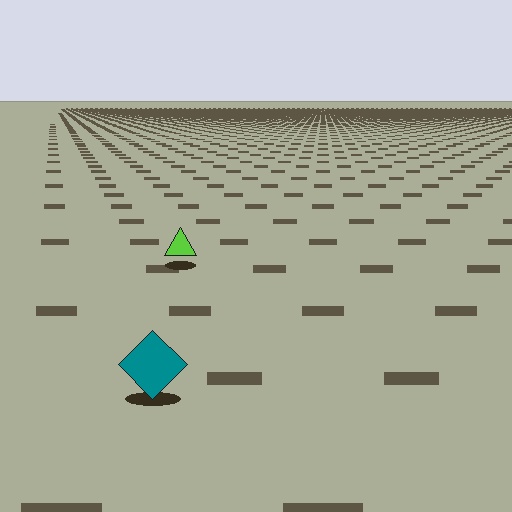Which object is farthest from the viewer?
The lime triangle is farthest from the viewer. It appears smaller and the ground texture around it is denser.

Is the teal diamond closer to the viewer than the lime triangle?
Yes. The teal diamond is closer — you can tell from the texture gradient: the ground texture is coarser near it.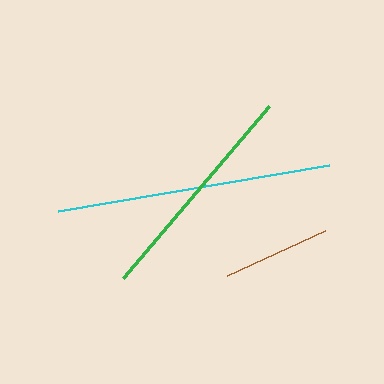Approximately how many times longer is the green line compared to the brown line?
The green line is approximately 2.1 times the length of the brown line.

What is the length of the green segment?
The green segment is approximately 226 pixels long.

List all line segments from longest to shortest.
From longest to shortest: cyan, green, brown.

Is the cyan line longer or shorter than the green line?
The cyan line is longer than the green line.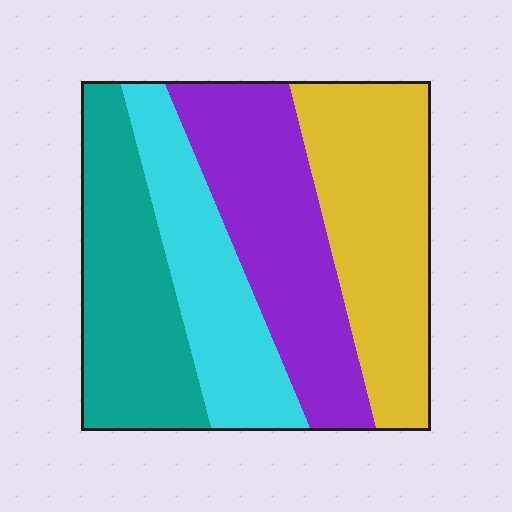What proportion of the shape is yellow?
Yellow covers roughly 30% of the shape.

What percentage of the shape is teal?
Teal takes up between a sixth and a third of the shape.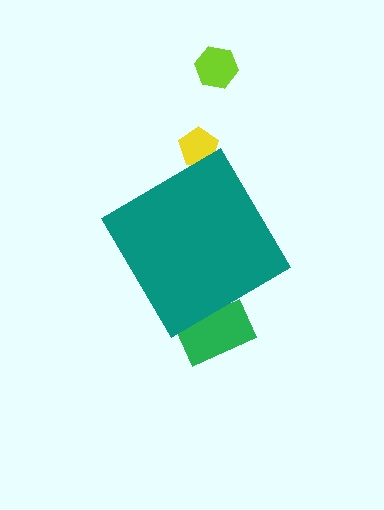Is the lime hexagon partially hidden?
No, the lime hexagon is fully visible.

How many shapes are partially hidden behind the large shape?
2 shapes are partially hidden.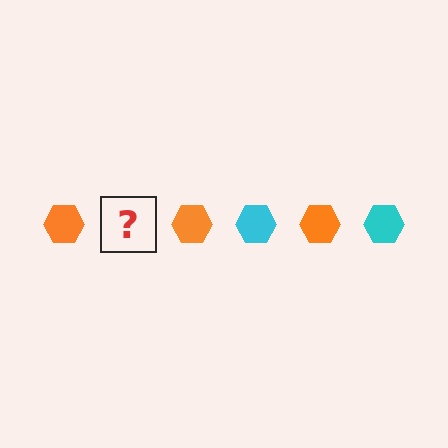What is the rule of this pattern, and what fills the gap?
The rule is that the pattern cycles through orange, cyan hexagons. The gap should be filled with a cyan hexagon.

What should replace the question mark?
The question mark should be replaced with a cyan hexagon.